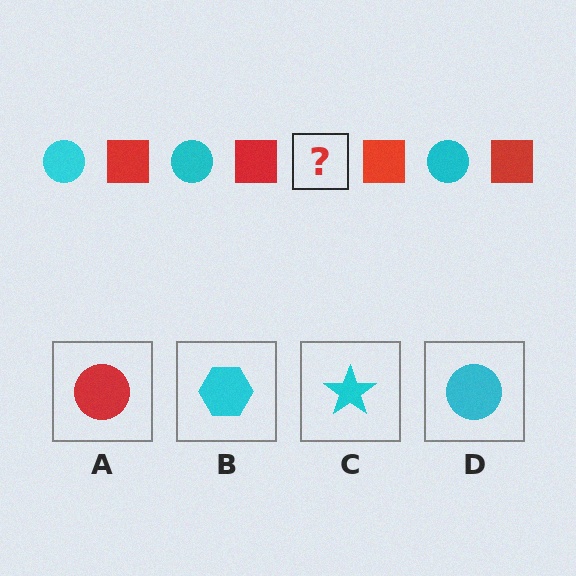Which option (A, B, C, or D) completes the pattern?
D.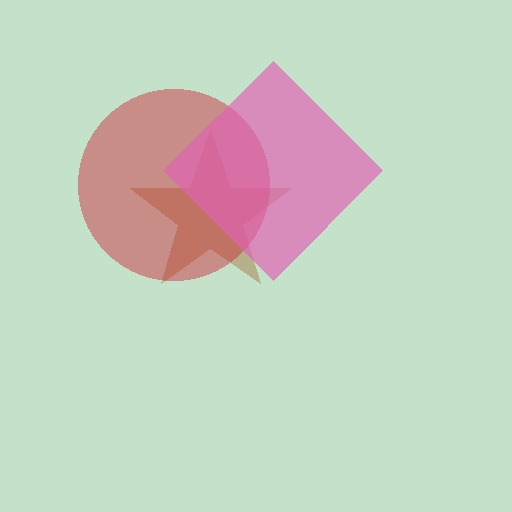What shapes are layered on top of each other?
The layered shapes are: a brown star, a red circle, a pink diamond.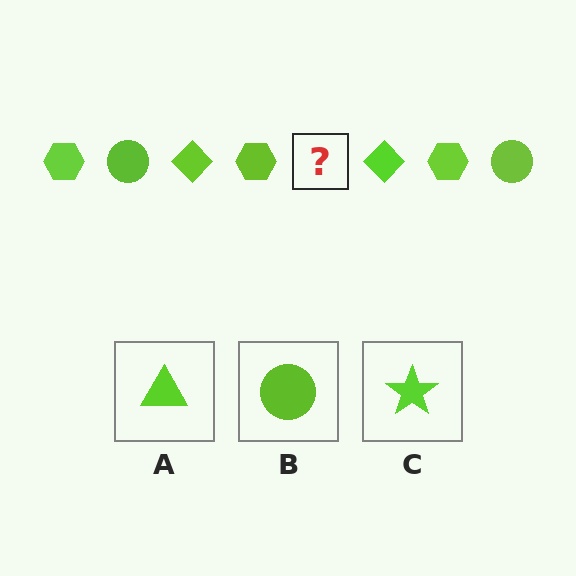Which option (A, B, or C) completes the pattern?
B.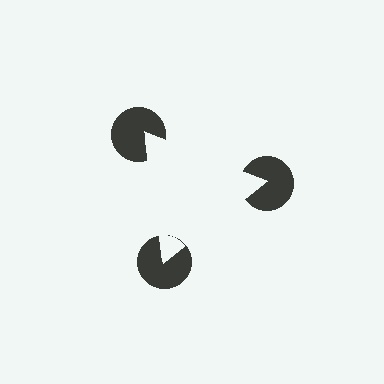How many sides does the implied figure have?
3 sides.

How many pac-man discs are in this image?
There are 3 — one at each vertex of the illusory triangle.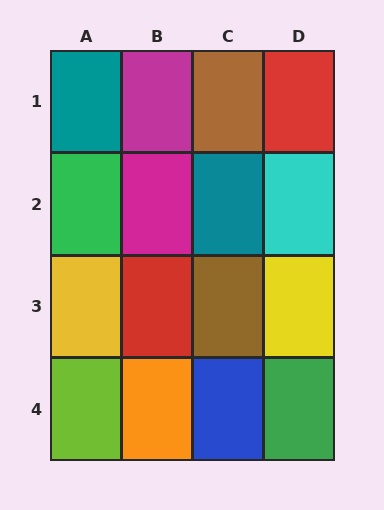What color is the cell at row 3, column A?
Yellow.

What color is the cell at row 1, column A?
Teal.